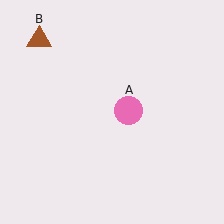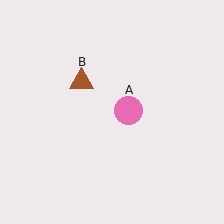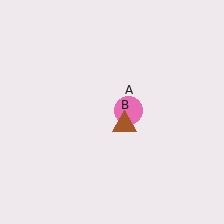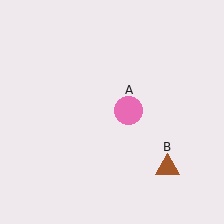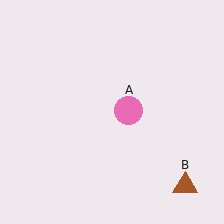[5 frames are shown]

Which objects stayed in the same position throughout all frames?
Pink circle (object A) remained stationary.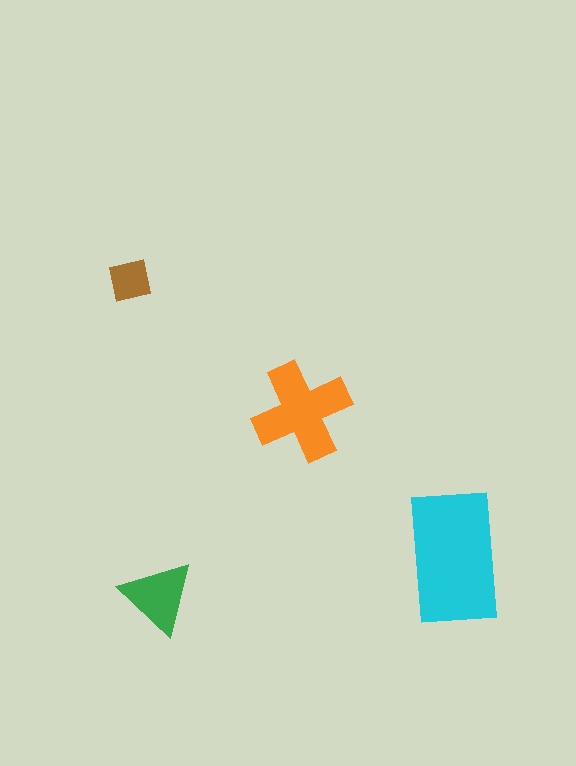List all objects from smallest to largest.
The brown square, the green triangle, the orange cross, the cyan rectangle.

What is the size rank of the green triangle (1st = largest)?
3rd.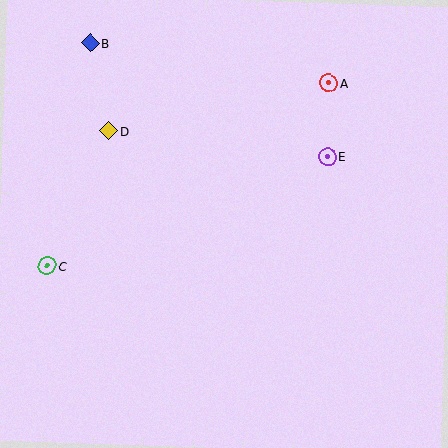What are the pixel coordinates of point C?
Point C is at (47, 266).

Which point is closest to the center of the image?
Point E at (327, 157) is closest to the center.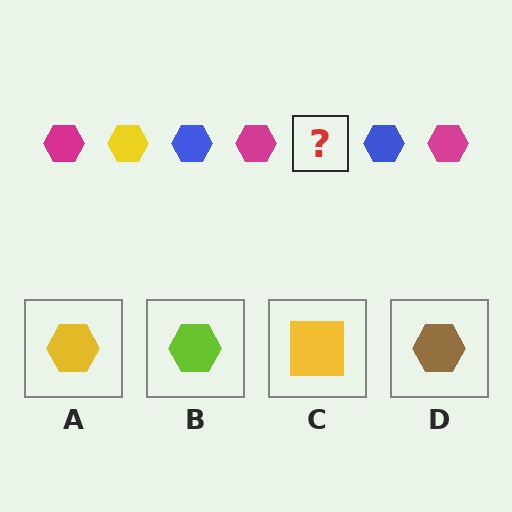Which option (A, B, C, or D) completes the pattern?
A.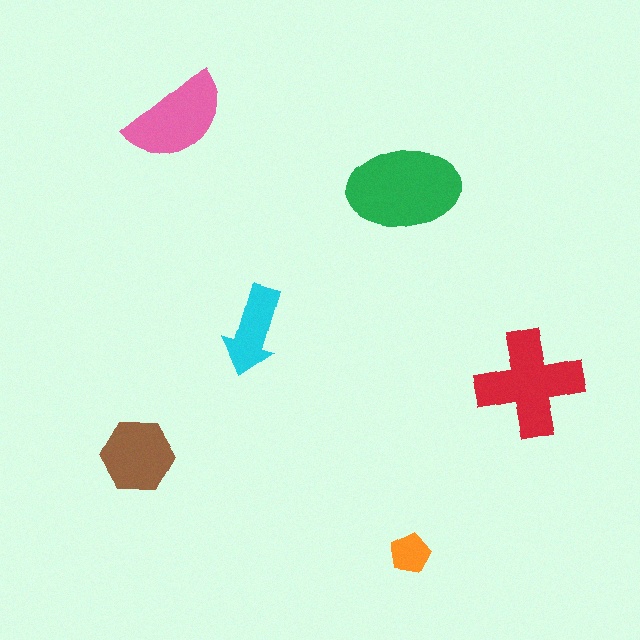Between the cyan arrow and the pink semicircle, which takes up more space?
The pink semicircle.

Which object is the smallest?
The orange pentagon.